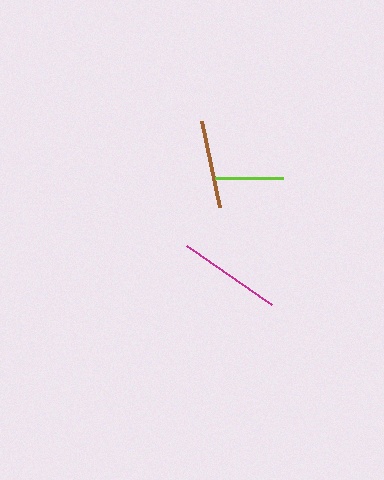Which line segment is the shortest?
The lime line is the shortest at approximately 68 pixels.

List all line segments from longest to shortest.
From longest to shortest: magenta, brown, lime.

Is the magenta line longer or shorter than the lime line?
The magenta line is longer than the lime line.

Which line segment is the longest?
The magenta line is the longest at approximately 104 pixels.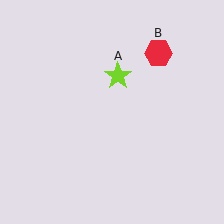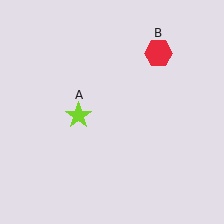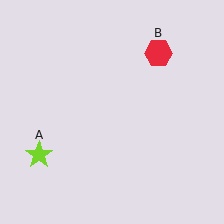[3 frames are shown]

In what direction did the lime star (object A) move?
The lime star (object A) moved down and to the left.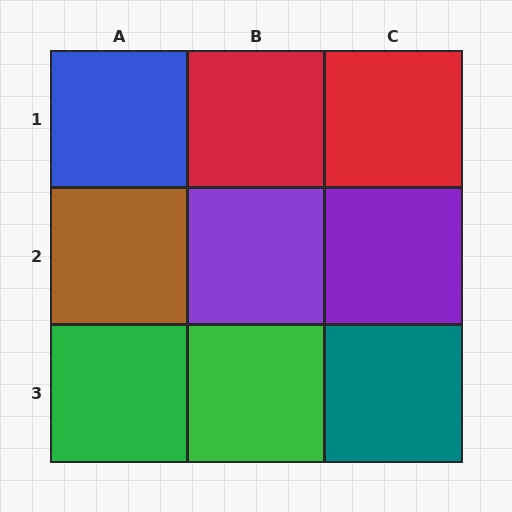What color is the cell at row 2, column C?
Purple.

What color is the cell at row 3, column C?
Teal.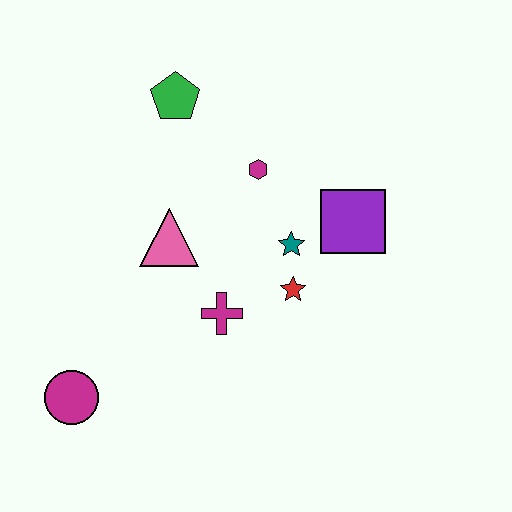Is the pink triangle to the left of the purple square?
Yes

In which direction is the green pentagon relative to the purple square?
The green pentagon is to the left of the purple square.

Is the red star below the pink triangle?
Yes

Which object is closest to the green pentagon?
The magenta hexagon is closest to the green pentagon.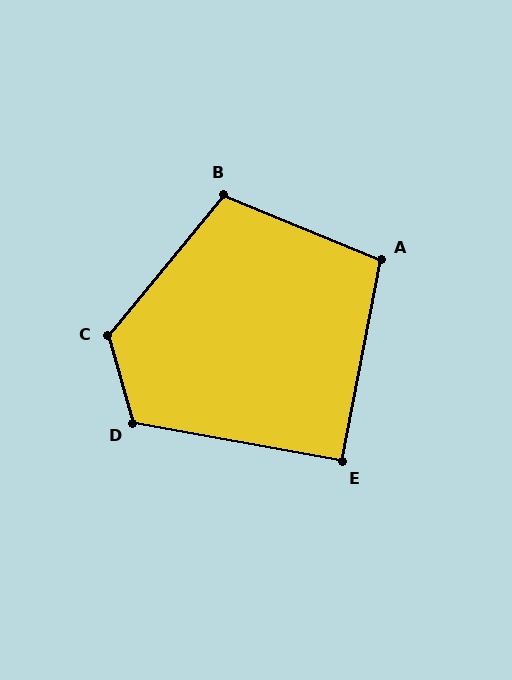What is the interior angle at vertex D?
Approximately 116 degrees (obtuse).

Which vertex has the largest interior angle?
C, at approximately 124 degrees.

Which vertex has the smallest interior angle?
E, at approximately 91 degrees.